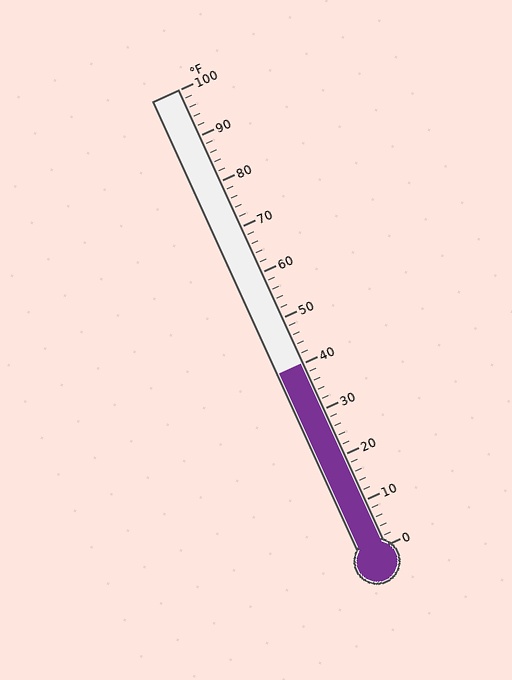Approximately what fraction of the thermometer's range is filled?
The thermometer is filled to approximately 40% of its range.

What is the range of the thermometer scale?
The thermometer scale ranges from 0°F to 100°F.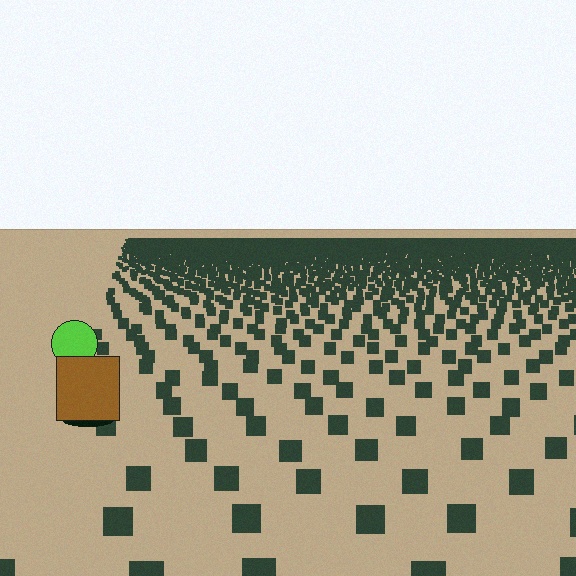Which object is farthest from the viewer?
The lime circle is farthest from the viewer. It appears smaller and the ground texture around it is denser.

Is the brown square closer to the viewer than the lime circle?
Yes. The brown square is closer — you can tell from the texture gradient: the ground texture is coarser near it.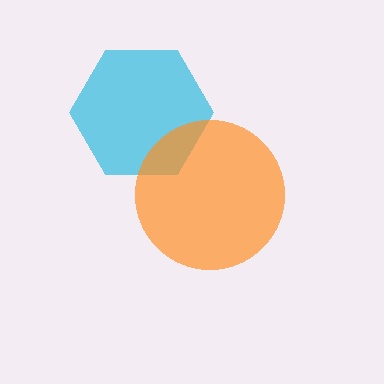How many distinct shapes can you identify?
There are 2 distinct shapes: a cyan hexagon, an orange circle.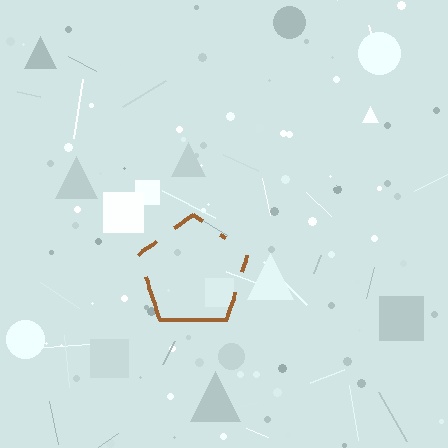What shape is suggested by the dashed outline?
The dashed outline suggests a pentagon.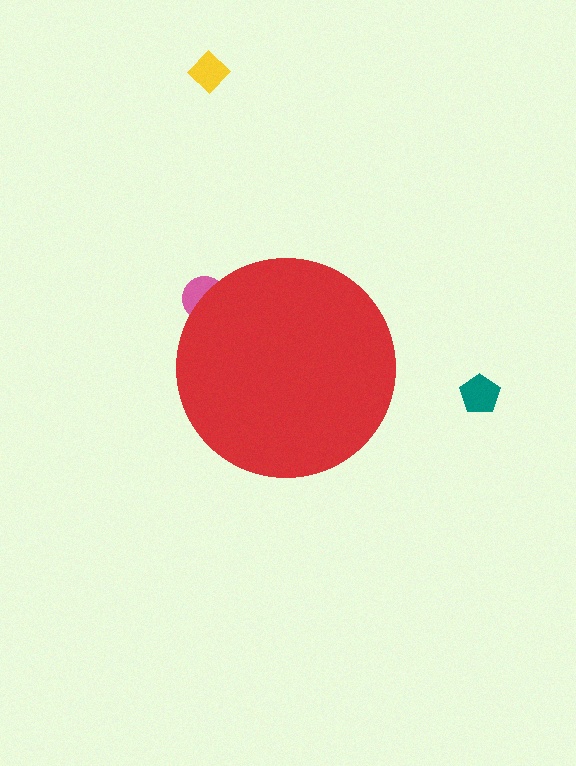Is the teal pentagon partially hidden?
No, the teal pentagon is fully visible.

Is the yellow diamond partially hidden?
No, the yellow diamond is fully visible.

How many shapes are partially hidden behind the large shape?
1 shape is partially hidden.